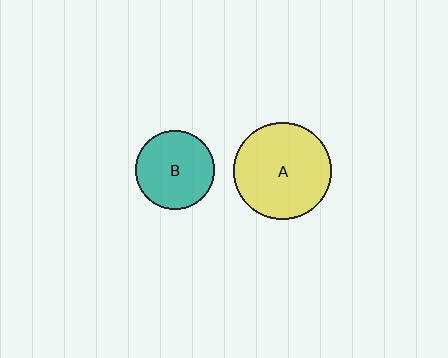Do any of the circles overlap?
No, none of the circles overlap.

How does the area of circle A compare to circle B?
Approximately 1.5 times.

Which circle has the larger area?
Circle A (yellow).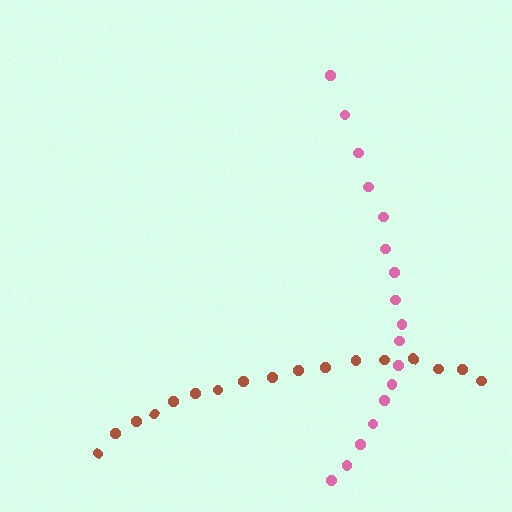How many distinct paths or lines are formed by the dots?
There are 2 distinct paths.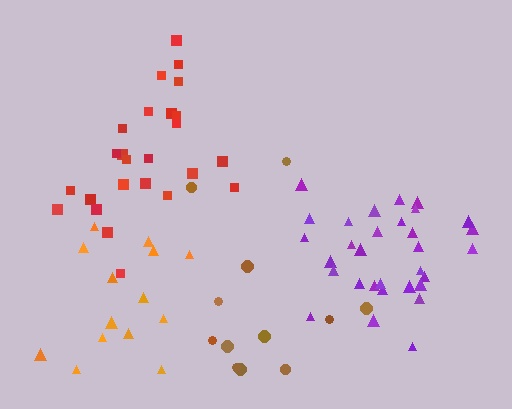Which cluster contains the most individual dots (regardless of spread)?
Purple (31).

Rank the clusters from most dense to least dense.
purple, red, orange, brown.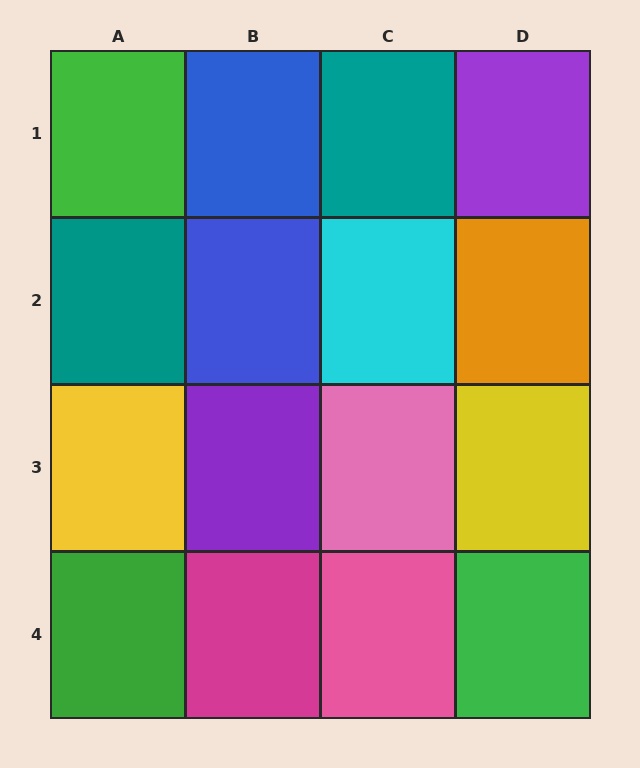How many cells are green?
3 cells are green.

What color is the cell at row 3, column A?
Yellow.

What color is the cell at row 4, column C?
Pink.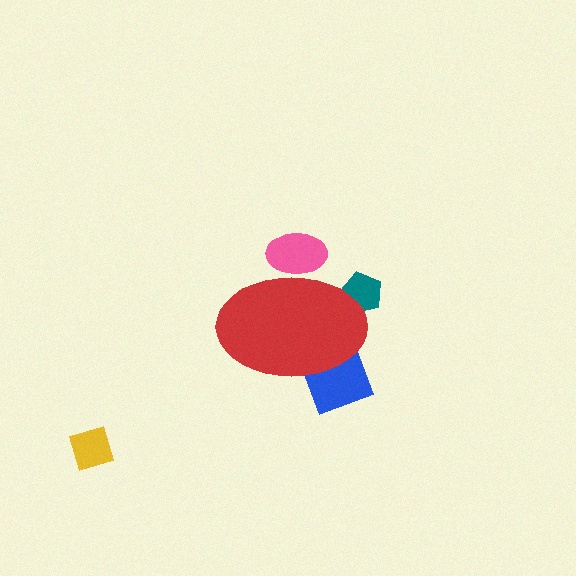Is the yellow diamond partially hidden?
No, the yellow diamond is fully visible.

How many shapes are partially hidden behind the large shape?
3 shapes are partially hidden.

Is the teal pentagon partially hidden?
Yes, the teal pentagon is partially hidden behind the red ellipse.